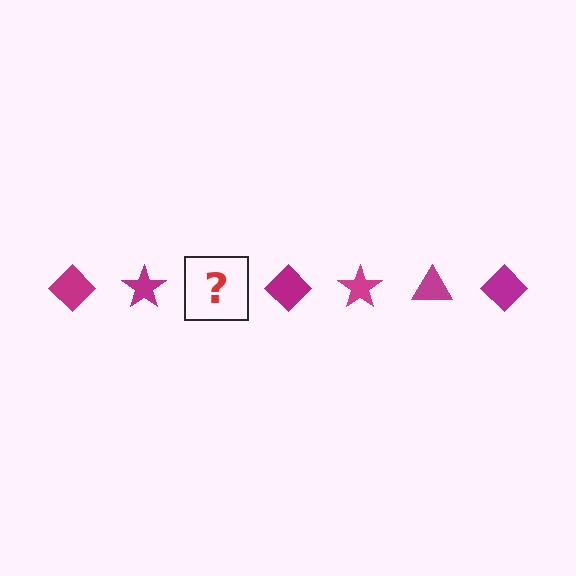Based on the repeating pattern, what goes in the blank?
The blank should be a magenta triangle.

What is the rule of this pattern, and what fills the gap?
The rule is that the pattern cycles through diamond, star, triangle shapes in magenta. The gap should be filled with a magenta triangle.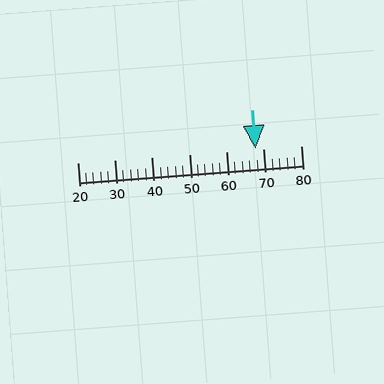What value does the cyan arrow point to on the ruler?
The cyan arrow points to approximately 68.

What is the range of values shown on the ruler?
The ruler shows values from 20 to 80.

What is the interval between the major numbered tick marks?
The major tick marks are spaced 10 units apart.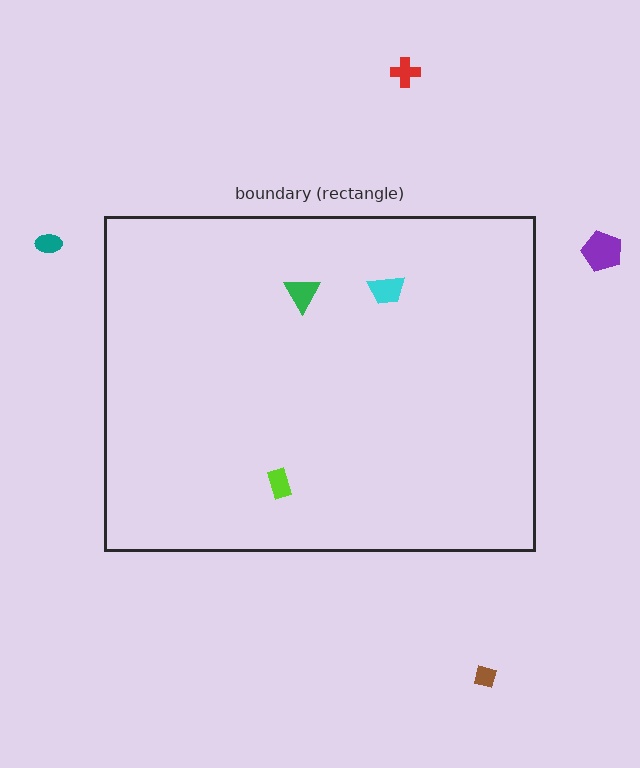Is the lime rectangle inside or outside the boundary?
Inside.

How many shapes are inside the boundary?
3 inside, 4 outside.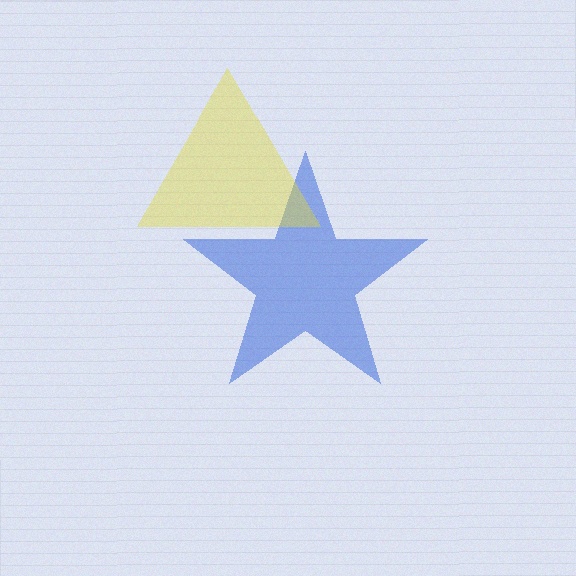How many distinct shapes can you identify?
There are 2 distinct shapes: a blue star, a yellow triangle.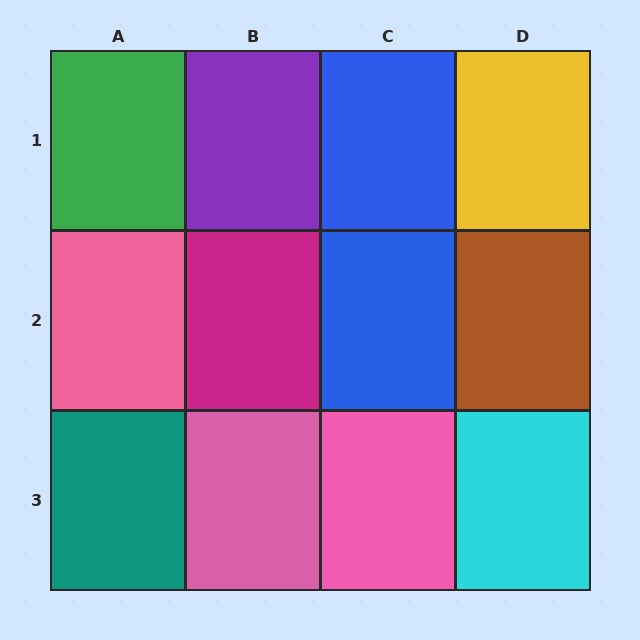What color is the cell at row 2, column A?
Pink.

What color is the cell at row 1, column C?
Blue.